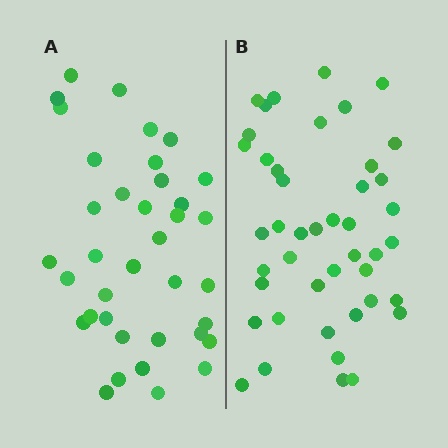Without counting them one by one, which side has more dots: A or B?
Region B (the right region) has more dots.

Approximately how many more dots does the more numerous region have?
Region B has roughly 8 or so more dots than region A.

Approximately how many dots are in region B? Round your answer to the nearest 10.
About 40 dots. (The exact count is 44, which rounds to 40.)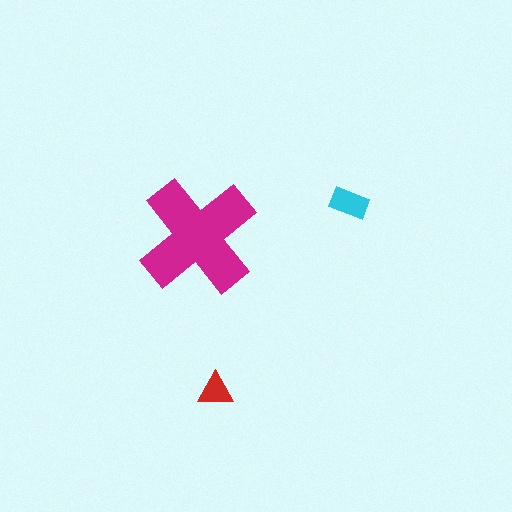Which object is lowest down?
The red triangle is bottommost.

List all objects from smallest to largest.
The red triangle, the cyan rectangle, the magenta cross.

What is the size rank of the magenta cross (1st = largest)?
1st.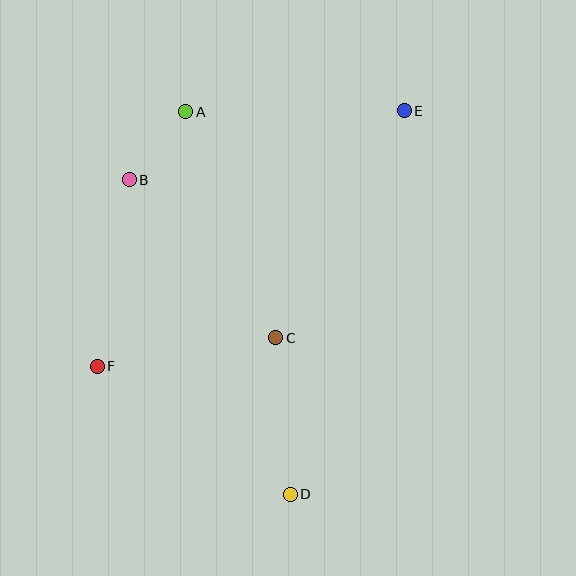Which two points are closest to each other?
Points A and B are closest to each other.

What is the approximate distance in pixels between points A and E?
The distance between A and E is approximately 219 pixels.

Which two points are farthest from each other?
Points D and E are farthest from each other.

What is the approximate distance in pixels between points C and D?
The distance between C and D is approximately 157 pixels.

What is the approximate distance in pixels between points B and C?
The distance between B and C is approximately 216 pixels.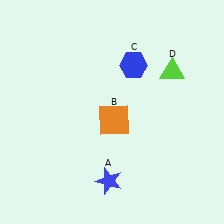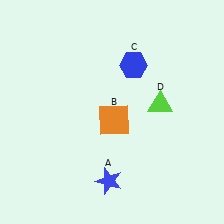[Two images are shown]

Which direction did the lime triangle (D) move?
The lime triangle (D) moved down.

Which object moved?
The lime triangle (D) moved down.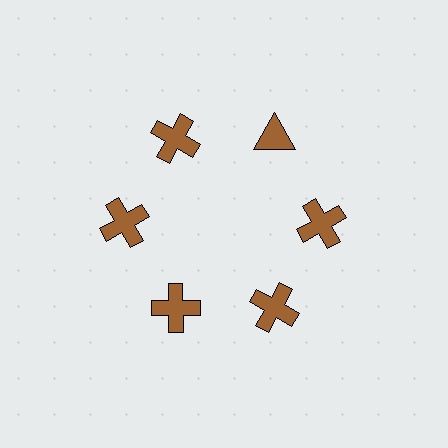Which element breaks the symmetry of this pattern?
The brown triangle at roughly the 1 o'clock position breaks the symmetry. All other shapes are brown crosses.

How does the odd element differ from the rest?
It has a different shape: triangle instead of cross.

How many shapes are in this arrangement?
There are 6 shapes arranged in a ring pattern.